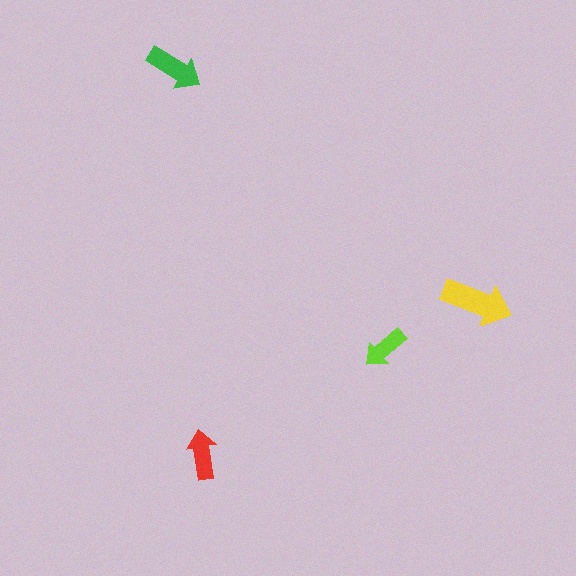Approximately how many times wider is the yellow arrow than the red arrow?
About 1.5 times wider.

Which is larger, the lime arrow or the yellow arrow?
The yellow one.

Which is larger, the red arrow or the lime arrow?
The red one.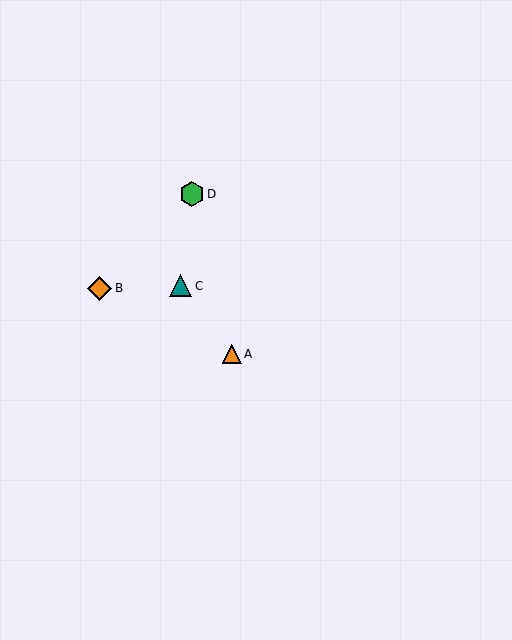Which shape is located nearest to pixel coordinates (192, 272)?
The teal triangle (labeled C) at (181, 286) is nearest to that location.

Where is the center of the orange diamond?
The center of the orange diamond is at (100, 288).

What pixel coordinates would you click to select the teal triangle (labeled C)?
Click at (181, 286) to select the teal triangle C.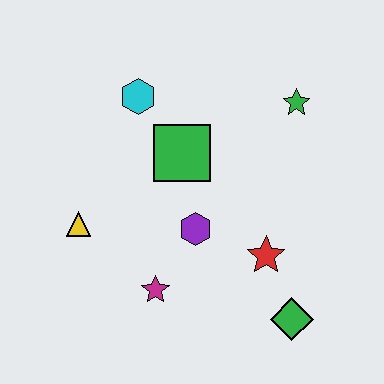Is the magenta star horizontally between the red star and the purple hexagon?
No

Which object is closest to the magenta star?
The purple hexagon is closest to the magenta star.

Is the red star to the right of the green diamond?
No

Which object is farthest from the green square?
The green diamond is farthest from the green square.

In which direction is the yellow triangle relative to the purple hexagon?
The yellow triangle is to the left of the purple hexagon.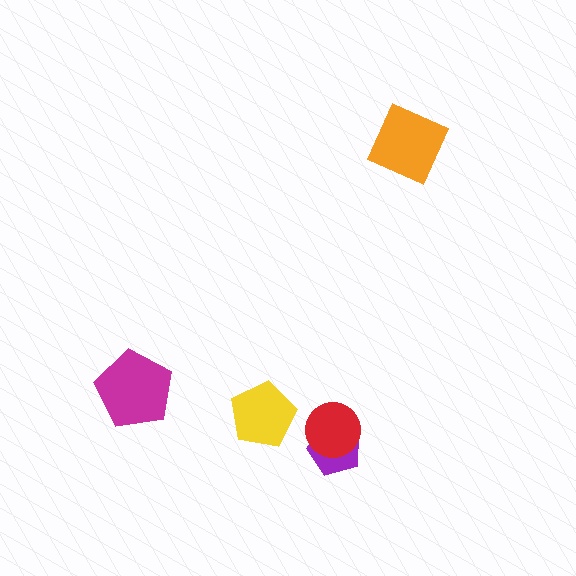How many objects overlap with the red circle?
1 object overlaps with the red circle.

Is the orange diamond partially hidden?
No, no other shape covers it.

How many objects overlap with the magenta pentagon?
0 objects overlap with the magenta pentagon.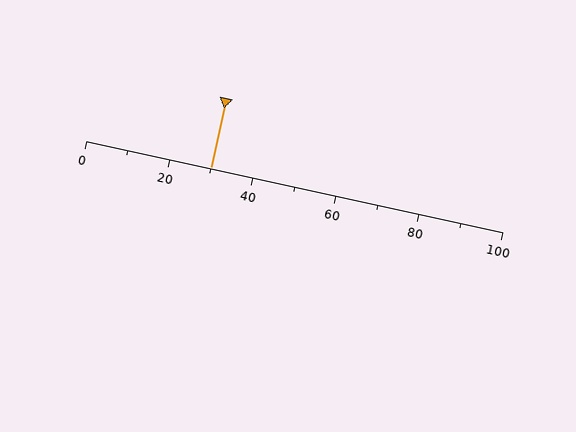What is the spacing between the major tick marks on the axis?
The major ticks are spaced 20 apart.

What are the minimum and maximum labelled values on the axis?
The axis runs from 0 to 100.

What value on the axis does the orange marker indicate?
The marker indicates approximately 30.